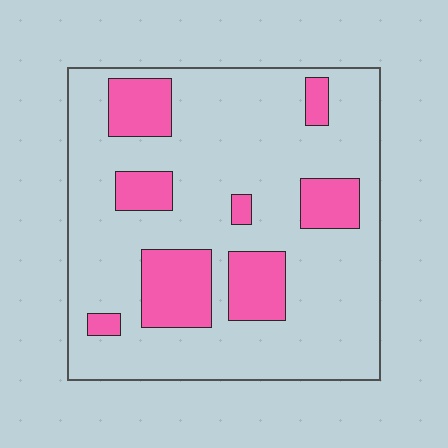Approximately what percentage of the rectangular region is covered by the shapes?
Approximately 20%.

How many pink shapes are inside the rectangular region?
8.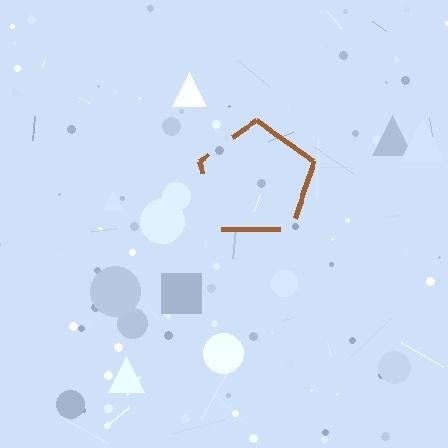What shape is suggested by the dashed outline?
The dashed outline suggests a pentagon.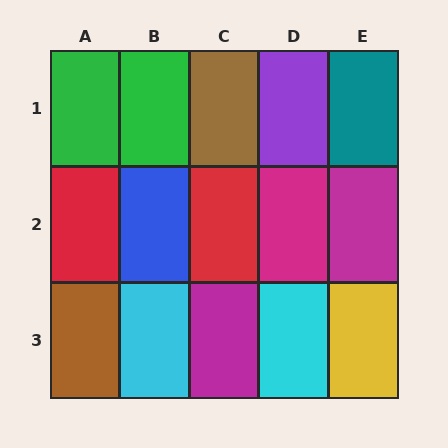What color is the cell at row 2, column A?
Red.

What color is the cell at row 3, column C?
Magenta.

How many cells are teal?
1 cell is teal.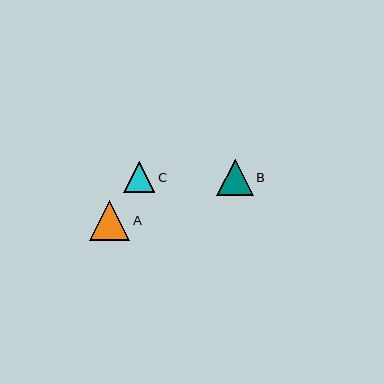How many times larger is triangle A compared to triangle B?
Triangle A is approximately 1.1 times the size of triangle B.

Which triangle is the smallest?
Triangle C is the smallest with a size of approximately 31 pixels.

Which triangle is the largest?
Triangle A is the largest with a size of approximately 40 pixels.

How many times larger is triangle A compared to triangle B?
Triangle A is approximately 1.1 times the size of triangle B.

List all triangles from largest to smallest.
From largest to smallest: A, B, C.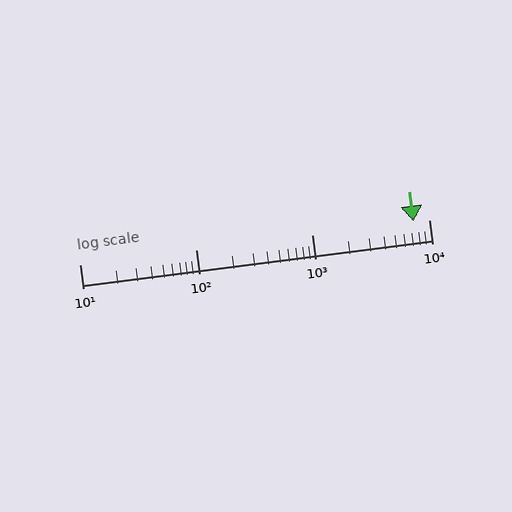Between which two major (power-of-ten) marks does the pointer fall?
The pointer is between 1000 and 10000.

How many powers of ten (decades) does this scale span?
The scale spans 3 decades, from 10 to 10000.